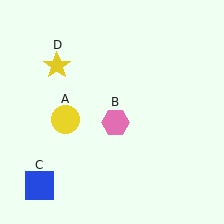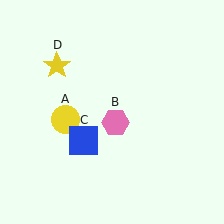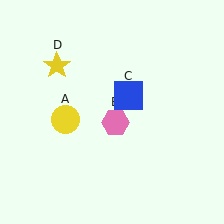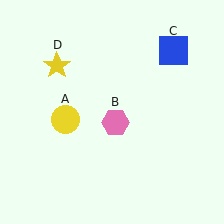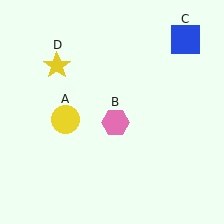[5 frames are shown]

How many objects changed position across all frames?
1 object changed position: blue square (object C).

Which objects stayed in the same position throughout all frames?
Yellow circle (object A) and pink hexagon (object B) and yellow star (object D) remained stationary.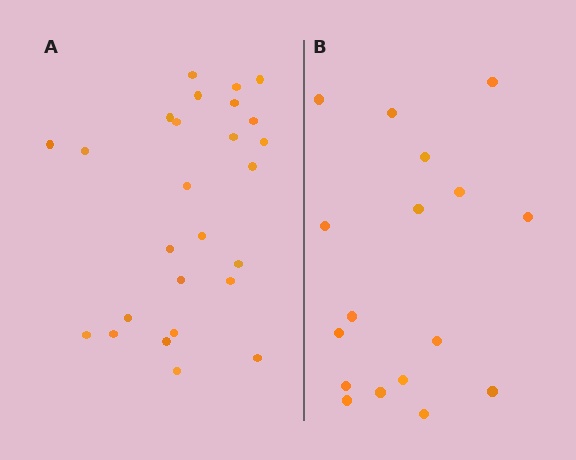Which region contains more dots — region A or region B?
Region A (the left region) has more dots.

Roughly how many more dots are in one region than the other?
Region A has roughly 8 or so more dots than region B.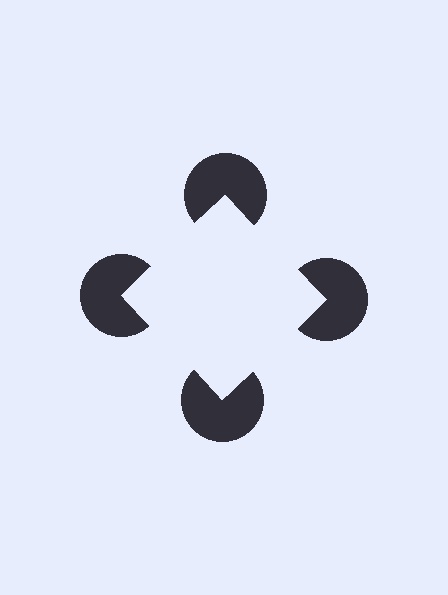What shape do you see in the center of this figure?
An illusory square — its edges are inferred from the aligned wedge cuts in the pac-man discs, not physically drawn.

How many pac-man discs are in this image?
There are 4 — one at each vertex of the illusory square.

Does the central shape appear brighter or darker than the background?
It typically appears slightly brighter than the background, even though no actual brightness change is drawn.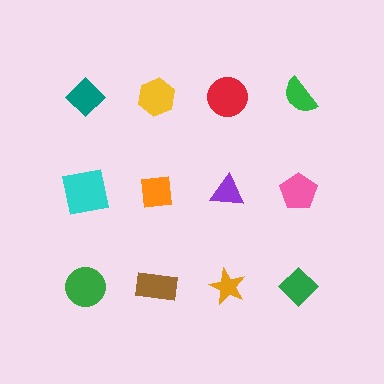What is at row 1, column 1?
A teal diamond.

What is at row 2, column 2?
An orange square.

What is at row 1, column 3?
A red circle.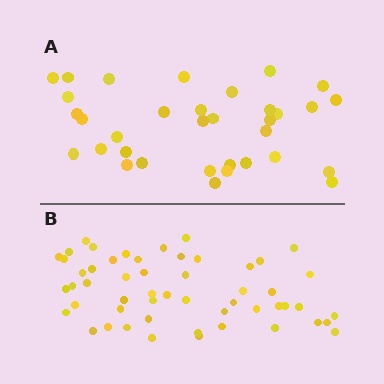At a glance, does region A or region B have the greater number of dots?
Region B (the bottom region) has more dots.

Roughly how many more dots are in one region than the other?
Region B has approximately 20 more dots than region A.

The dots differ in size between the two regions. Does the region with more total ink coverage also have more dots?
No. Region A has more total ink coverage because its dots are larger, but region B actually contains more individual dots. Total area can be misleading — the number of items is what matters here.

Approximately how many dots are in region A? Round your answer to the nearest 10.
About 30 dots. (The exact count is 34, which rounds to 30.)